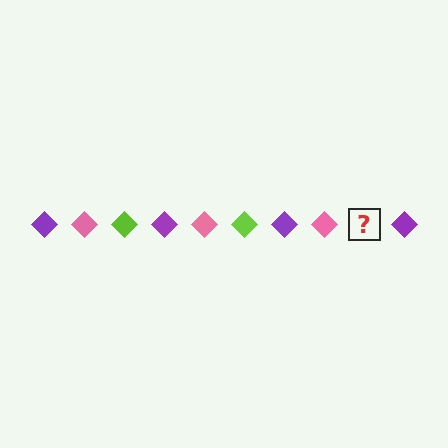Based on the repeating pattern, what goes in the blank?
The blank should be a lime diamond.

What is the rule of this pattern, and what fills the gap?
The rule is that the pattern cycles through purple, pink, lime diamonds. The gap should be filled with a lime diamond.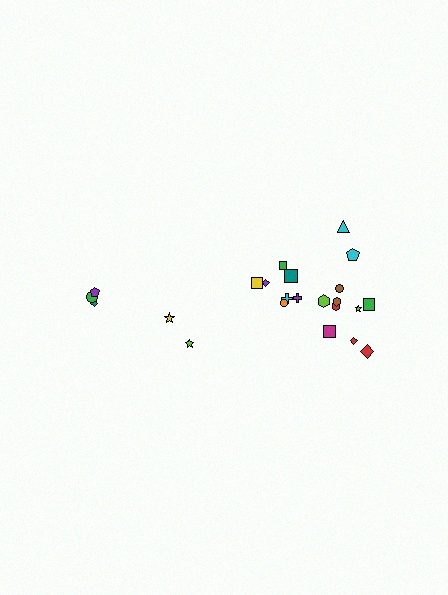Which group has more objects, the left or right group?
The right group.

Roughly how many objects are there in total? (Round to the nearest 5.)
Roughly 25 objects in total.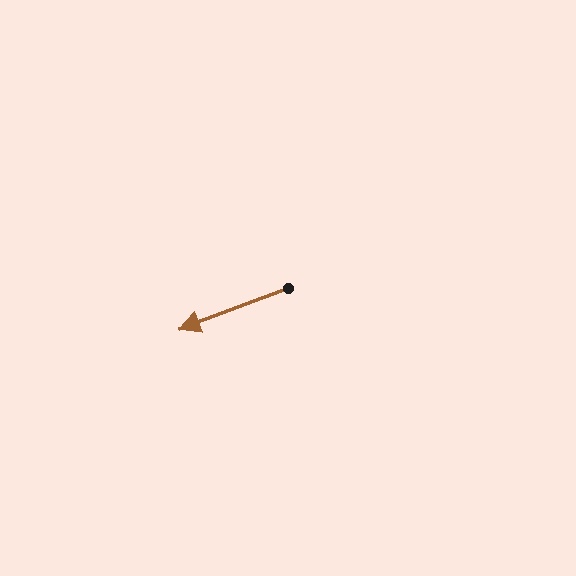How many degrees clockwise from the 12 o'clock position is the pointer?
Approximately 249 degrees.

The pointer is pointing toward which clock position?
Roughly 8 o'clock.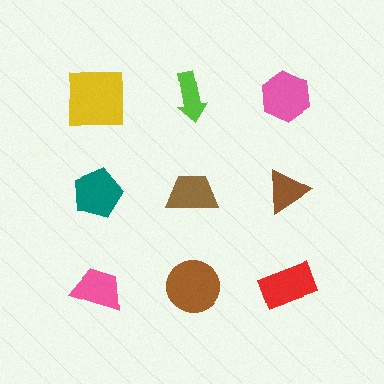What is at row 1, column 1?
A yellow square.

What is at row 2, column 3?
A brown triangle.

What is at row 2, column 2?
A brown trapezoid.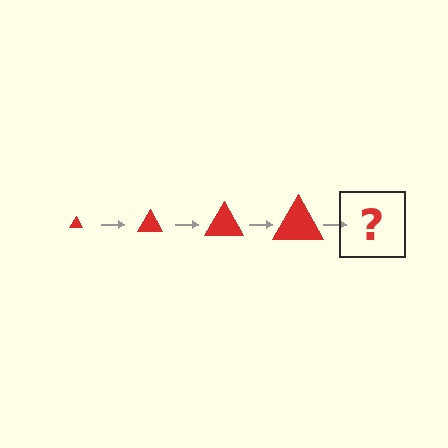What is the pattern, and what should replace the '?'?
The pattern is that the triangle gets progressively larger each step. The '?' should be a red triangle, larger than the previous one.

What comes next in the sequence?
The next element should be a red triangle, larger than the previous one.